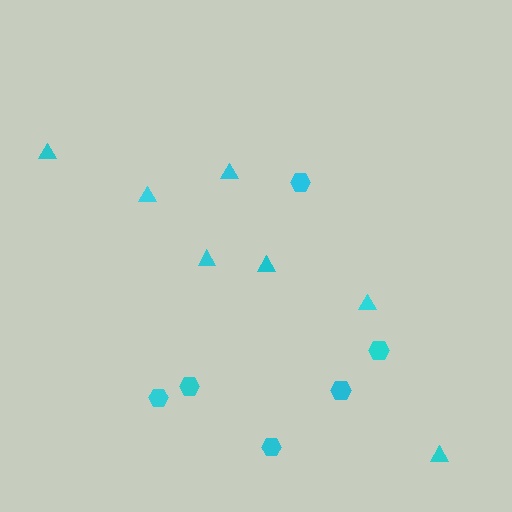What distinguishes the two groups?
There are 2 groups: one group of hexagons (6) and one group of triangles (7).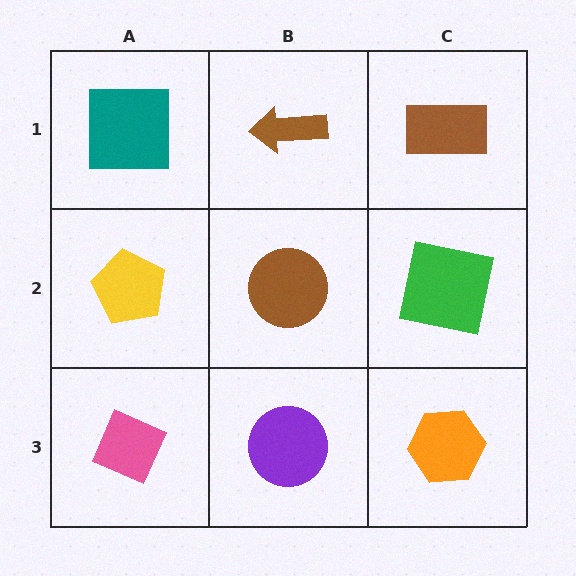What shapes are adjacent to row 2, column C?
A brown rectangle (row 1, column C), an orange hexagon (row 3, column C), a brown circle (row 2, column B).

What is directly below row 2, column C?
An orange hexagon.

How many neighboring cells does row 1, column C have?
2.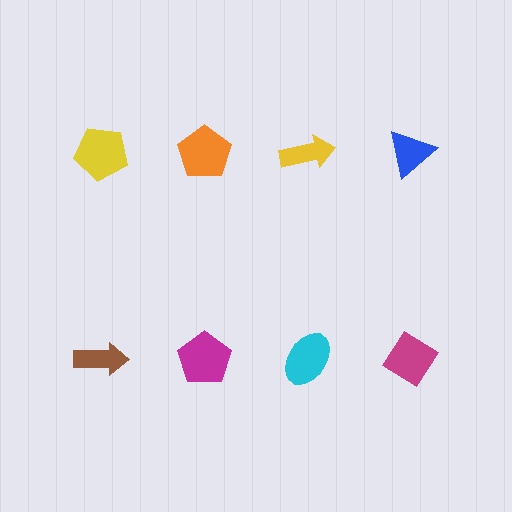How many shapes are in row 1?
4 shapes.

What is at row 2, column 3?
A cyan ellipse.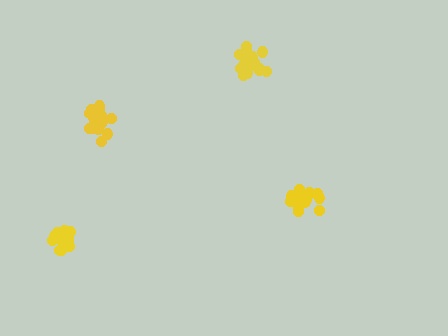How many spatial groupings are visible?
There are 4 spatial groupings.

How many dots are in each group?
Group 1: 18 dots, Group 2: 19 dots, Group 3: 17 dots, Group 4: 18 dots (72 total).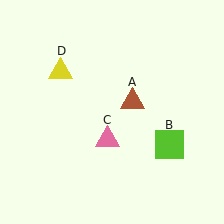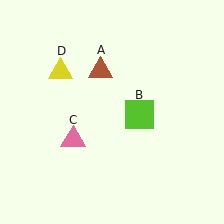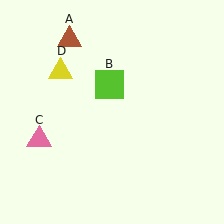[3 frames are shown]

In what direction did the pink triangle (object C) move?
The pink triangle (object C) moved left.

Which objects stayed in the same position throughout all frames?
Yellow triangle (object D) remained stationary.